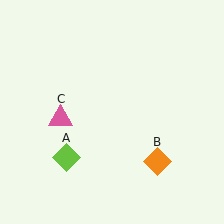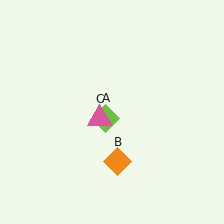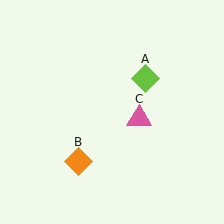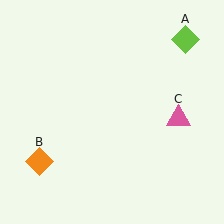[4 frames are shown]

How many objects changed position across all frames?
3 objects changed position: lime diamond (object A), orange diamond (object B), pink triangle (object C).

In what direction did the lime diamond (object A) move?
The lime diamond (object A) moved up and to the right.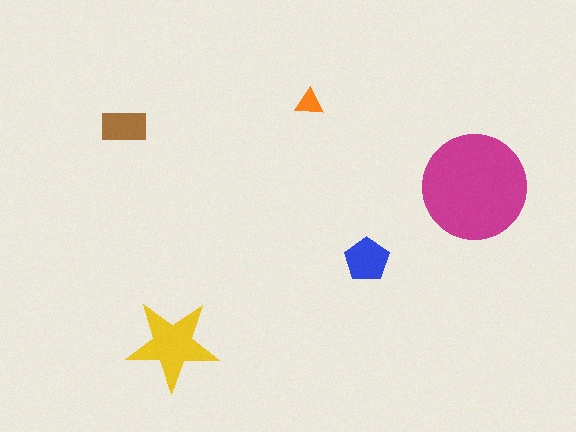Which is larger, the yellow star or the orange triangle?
The yellow star.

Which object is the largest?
The magenta circle.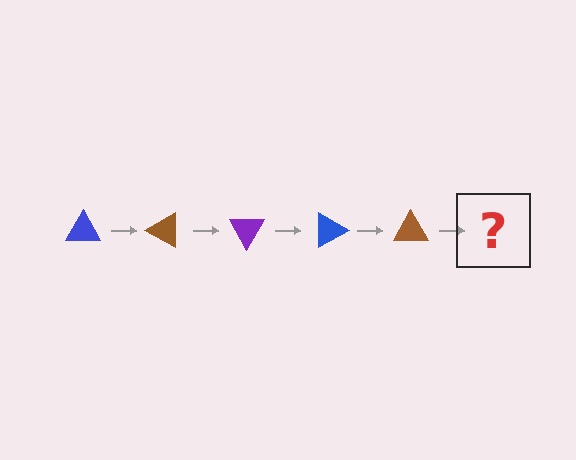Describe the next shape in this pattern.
It should be a purple triangle, rotated 150 degrees from the start.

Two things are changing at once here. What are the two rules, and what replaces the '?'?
The two rules are that it rotates 30 degrees each step and the color cycles through blue, brown, and purple. The '?' should be a purple triangle, rotated 150 degrees from the start.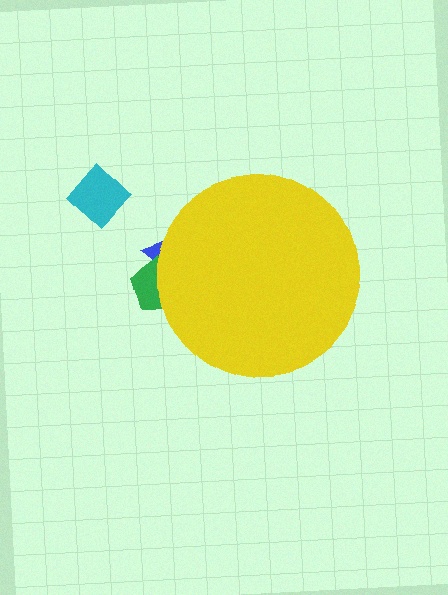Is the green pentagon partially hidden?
Yes, the green pentagon is partially hidden behind the yellow circle.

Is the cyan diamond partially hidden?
No, the cyan diamond is fully visible.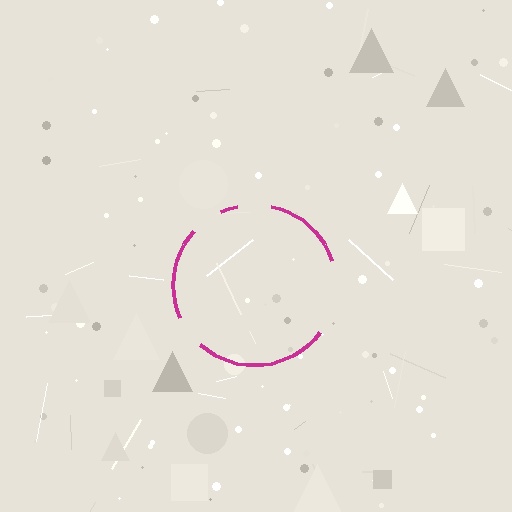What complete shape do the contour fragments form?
The contour fragments form a circle.